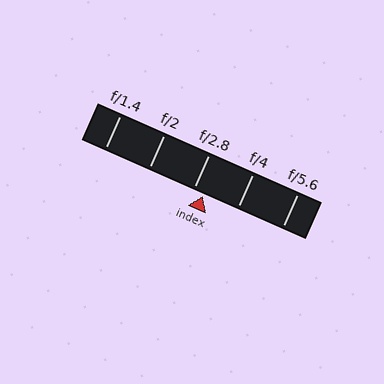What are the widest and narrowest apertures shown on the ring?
The widest aperture shown is f/1.4 and the narrowest is f/5.6.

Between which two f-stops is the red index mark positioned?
The index mark is between f/2.8 and f/4.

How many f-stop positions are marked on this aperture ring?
There are 5 f-stop positions marked.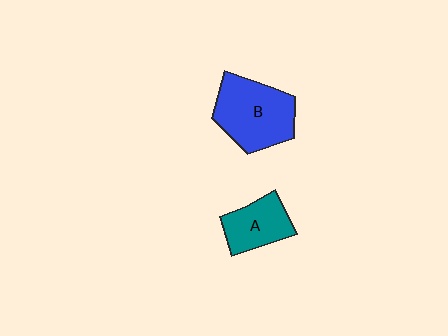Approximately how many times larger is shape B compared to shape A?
Approximately 1.6 times.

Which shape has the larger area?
Shape B (blue).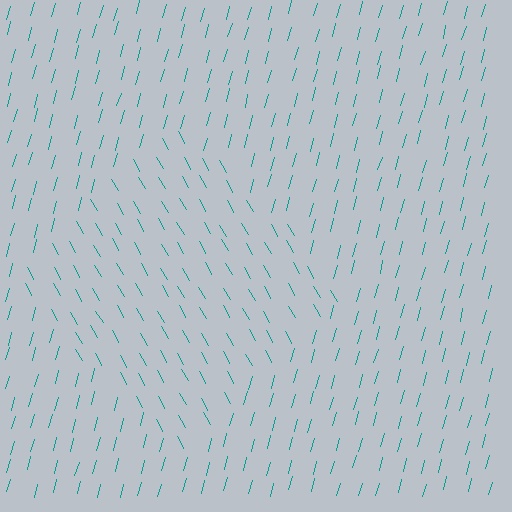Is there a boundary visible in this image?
Yes, there is a texture boundary formed by a change in line orientation.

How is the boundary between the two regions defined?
The boundary is defined purely by a change in line orientation (approximately 45 degrees difference). All lines are the same color and thickness.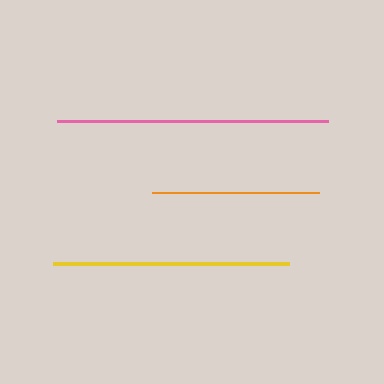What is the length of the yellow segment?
The yellow segment is approximately 236 pixels long.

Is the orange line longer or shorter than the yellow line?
The yellow line is longer than the orange line.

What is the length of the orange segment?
The orange segment is approximately 167 pixels long.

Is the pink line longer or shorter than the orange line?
The pink line is longer than the orange line.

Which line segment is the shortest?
The orange line is the shortest at approximately 167 pixels.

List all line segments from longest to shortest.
From longest to shortest: pink, yellow, orange.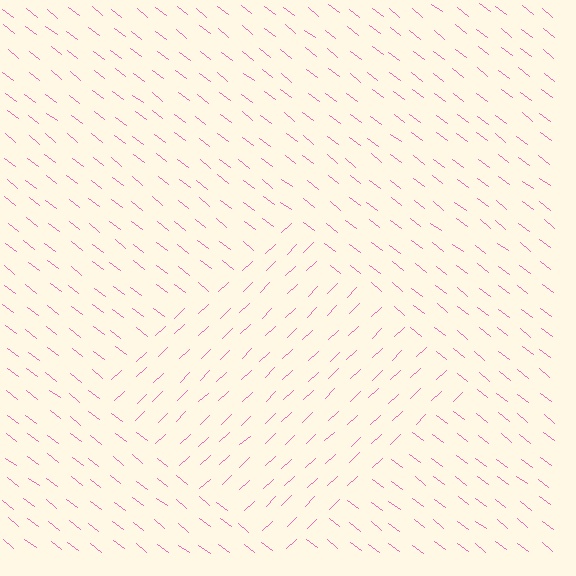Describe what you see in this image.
The image is filled with small pink line segments. A diamond region in the image has lines oriented differently from the surrounding lines, creating a visible texture boundary.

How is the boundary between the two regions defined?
The boundary is defined purely by a change in line orientation (approximately 81 degrees difference). All lines are the same color and thickness.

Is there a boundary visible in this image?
Yes, there is a texture boundary formed by a change in line orientation.